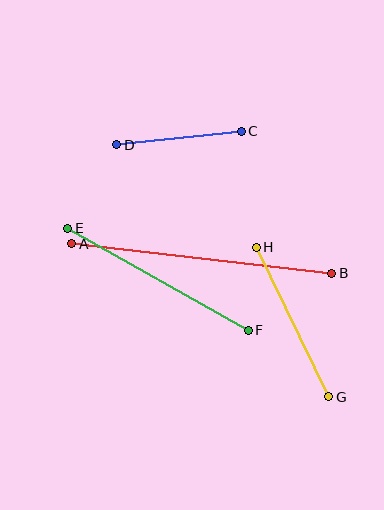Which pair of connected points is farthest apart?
Points A and B are farthest apart.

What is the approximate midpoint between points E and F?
The midpoint is at approximately (158, 279) pixels.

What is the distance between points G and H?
The distance is approximately 166 pixels.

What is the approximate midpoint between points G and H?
The midpoint is at approximately (292, 322) pixels.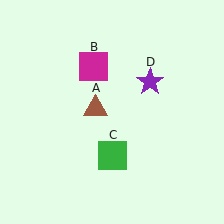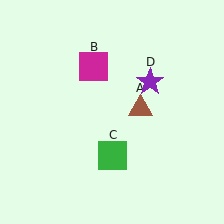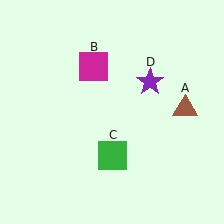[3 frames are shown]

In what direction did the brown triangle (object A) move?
The brown triangle (object A) moved right.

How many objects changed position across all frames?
1 object changed position: brown triangle (object A).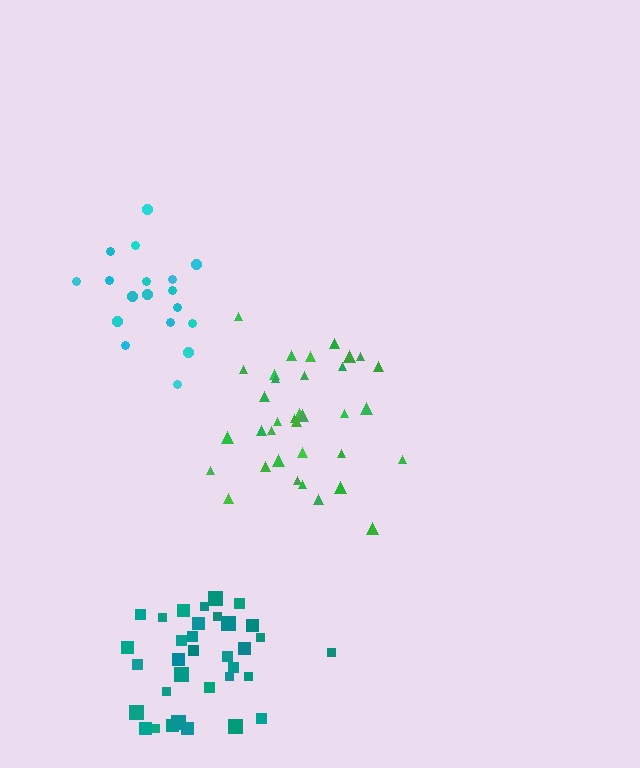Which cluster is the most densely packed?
Green.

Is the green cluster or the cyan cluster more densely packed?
Green.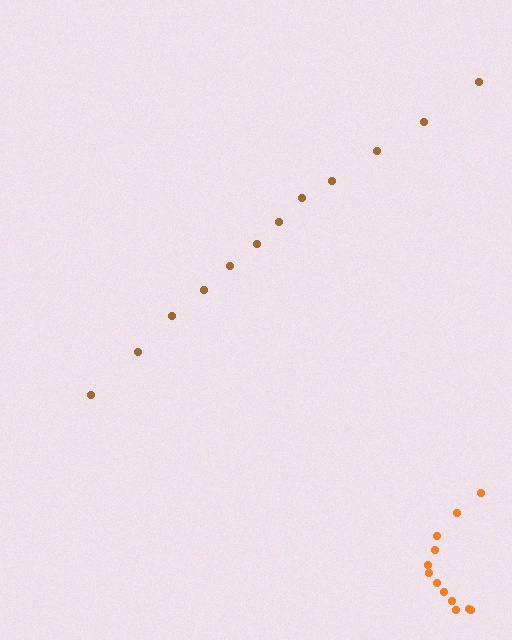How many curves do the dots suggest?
There are 2 distinct paths.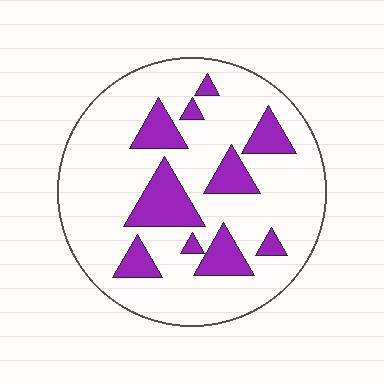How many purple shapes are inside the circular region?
10.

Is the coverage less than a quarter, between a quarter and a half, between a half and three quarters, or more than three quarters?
Less than a quarter.